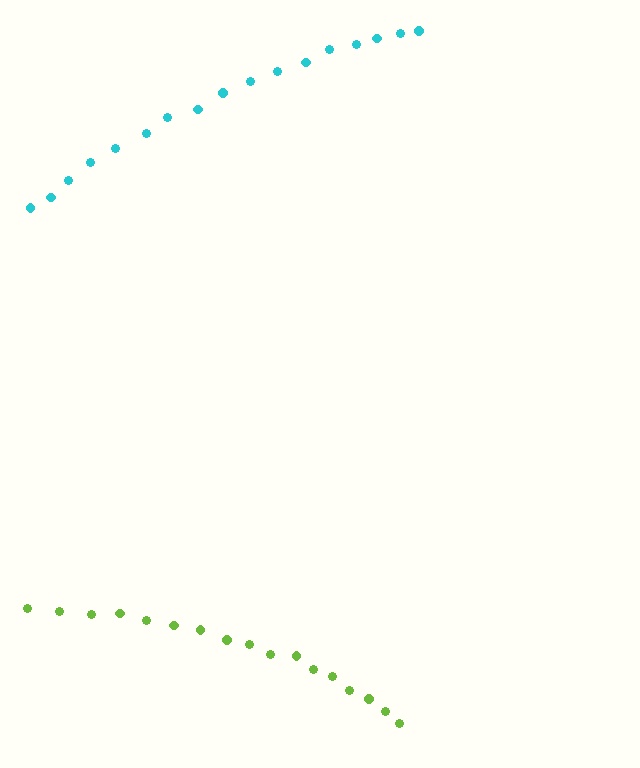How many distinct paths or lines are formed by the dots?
There are 2 distinct paths.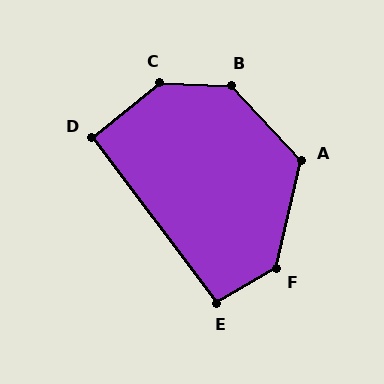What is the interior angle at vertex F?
Approximately 133 degrees (obtuse).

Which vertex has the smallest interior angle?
D, at approximately 92 degrees.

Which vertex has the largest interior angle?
C, at approximately 139 degrees.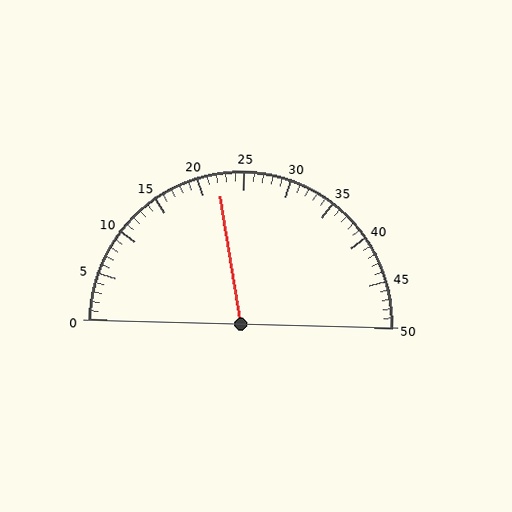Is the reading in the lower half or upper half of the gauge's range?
The reading is in the lower half of the range (0 to 50).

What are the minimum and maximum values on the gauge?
The gauge ranges from 0 to 50.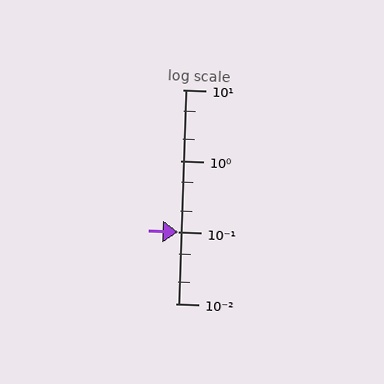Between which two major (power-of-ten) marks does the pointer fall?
The pointer is between 0.1 and 1.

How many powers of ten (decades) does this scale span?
The scale spans 3 decades, from 0.01 to 10.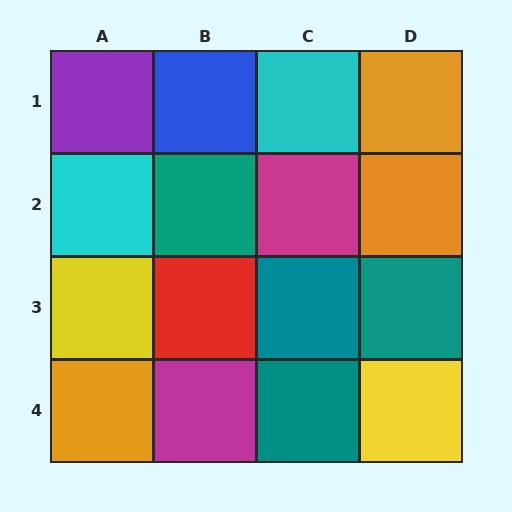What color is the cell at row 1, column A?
Purple.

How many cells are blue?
1 cell is blue.